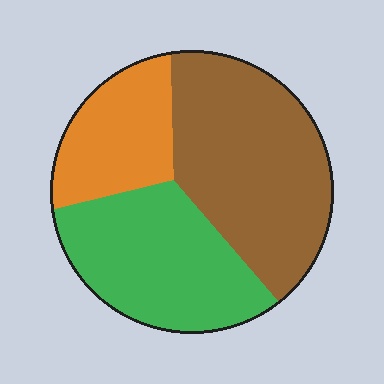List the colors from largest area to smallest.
From largest to smallest: brown, green, orange.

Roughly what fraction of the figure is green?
Green takes up about one third (1/3) of the figure.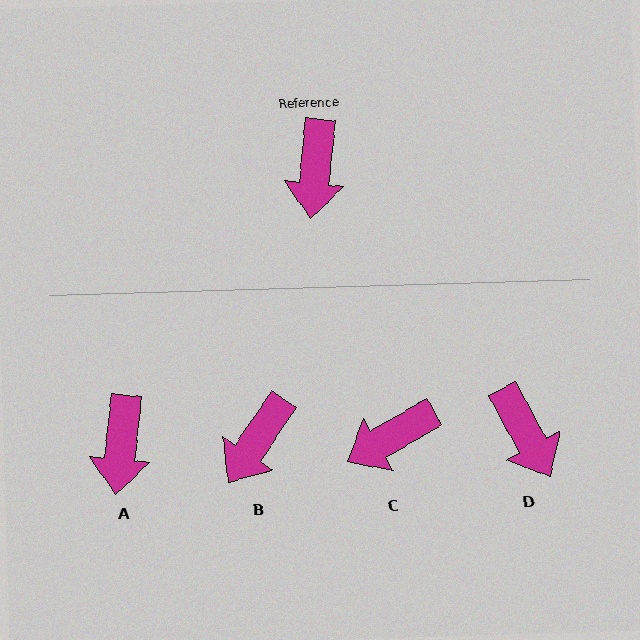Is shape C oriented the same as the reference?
No, it is off by about 54 degrees.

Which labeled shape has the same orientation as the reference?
A.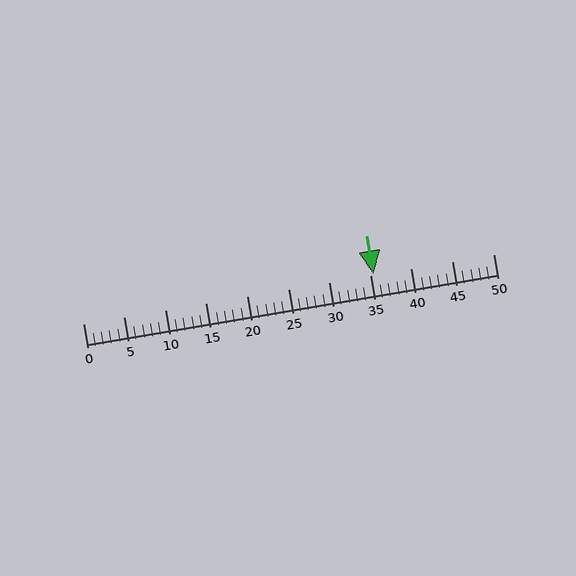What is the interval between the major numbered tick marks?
The major tick marks are spaced 5 units apart.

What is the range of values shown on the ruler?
The ruler shows values from 0 to 50.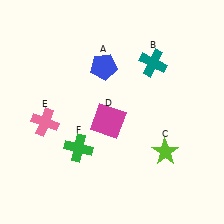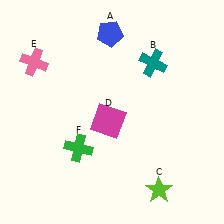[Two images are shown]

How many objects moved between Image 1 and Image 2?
3 objects moved between the two images.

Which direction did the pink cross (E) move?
The pink cross (E) moved up.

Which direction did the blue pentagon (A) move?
The blue pentagon (A) moved up.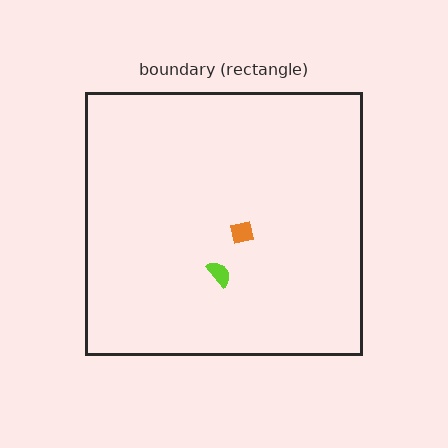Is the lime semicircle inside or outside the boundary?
Inside.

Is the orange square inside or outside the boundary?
Inside.